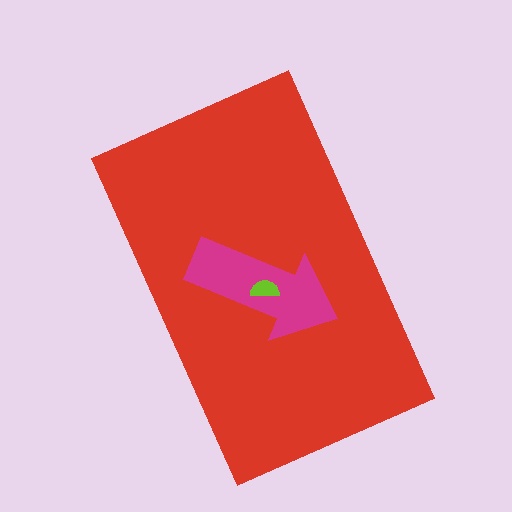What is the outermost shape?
The red rectangle.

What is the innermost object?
The lime semicircle.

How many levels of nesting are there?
3.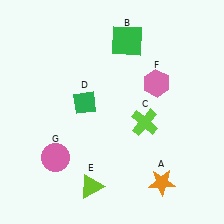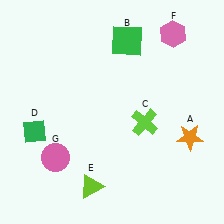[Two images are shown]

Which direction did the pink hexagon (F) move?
The pink hexagon (F) moved up.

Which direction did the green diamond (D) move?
The green diamond (D) moved left.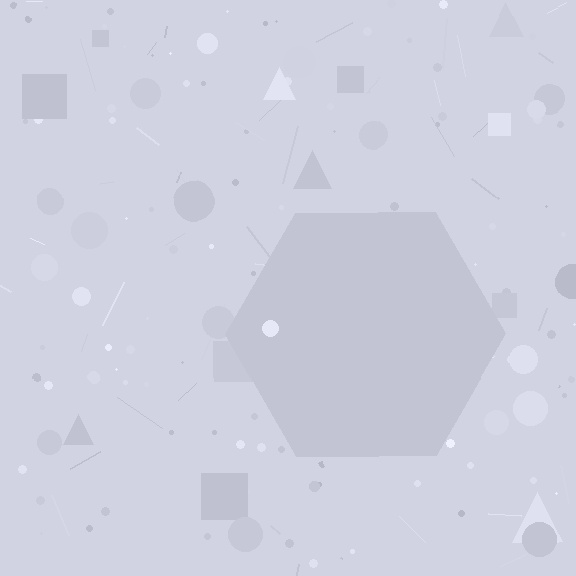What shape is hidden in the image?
A hexagon is hidden in the image.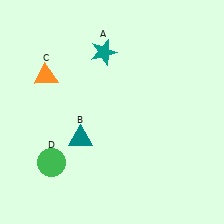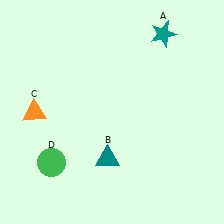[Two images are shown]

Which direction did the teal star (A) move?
The teal star (A) moved right.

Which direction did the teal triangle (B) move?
The teal triangle (B) moved right.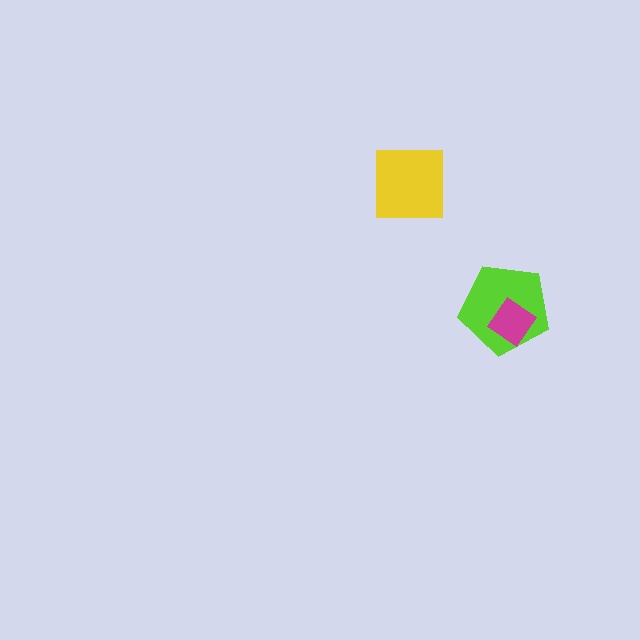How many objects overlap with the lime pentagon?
1 object overlaps with the lime pentagon.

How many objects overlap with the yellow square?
0 objects overlap with the yellow square.